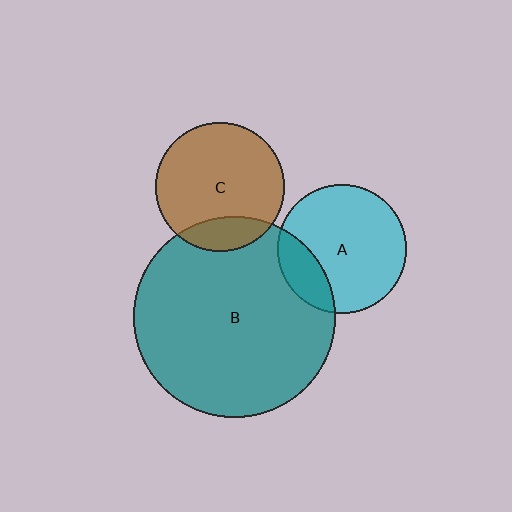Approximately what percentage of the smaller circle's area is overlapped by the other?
Approximately 20%.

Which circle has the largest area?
Circle B (teal).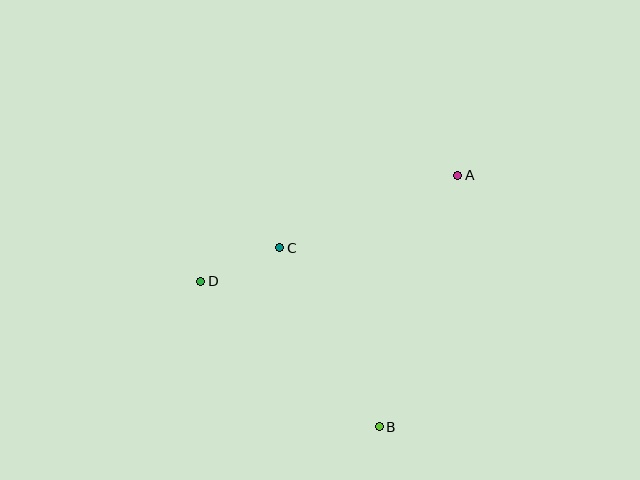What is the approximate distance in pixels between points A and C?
The distance between A and C is approximately 192 pixels.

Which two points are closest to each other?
Points C and D are closest to each other.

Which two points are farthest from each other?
Points A and D are farthest from each other.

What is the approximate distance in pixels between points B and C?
The distance between B and C is approximately 205 pixels.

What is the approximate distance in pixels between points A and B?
The distance between A and B is approximately 263 pixels.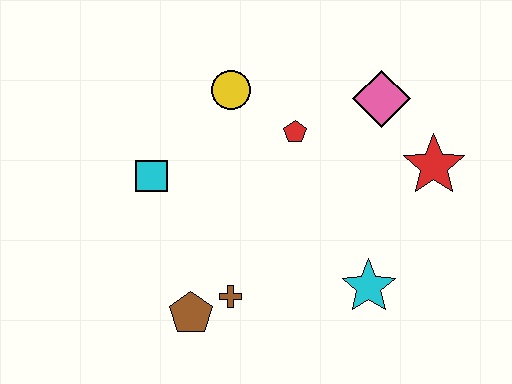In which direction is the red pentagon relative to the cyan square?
The red pentagon is to the right of the cyan square.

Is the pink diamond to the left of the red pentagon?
No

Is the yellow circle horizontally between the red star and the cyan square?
Yes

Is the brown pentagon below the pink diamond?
Yes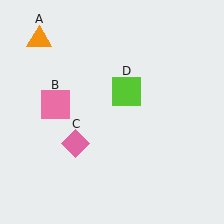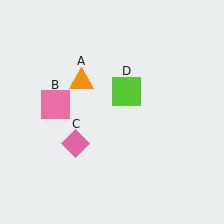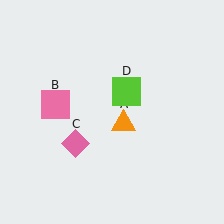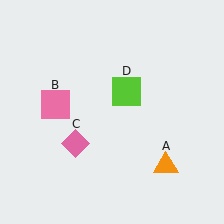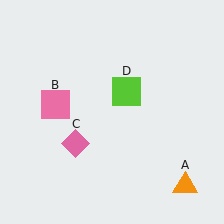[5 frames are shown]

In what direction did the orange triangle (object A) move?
The orange triangle (object A) moved down and to the right.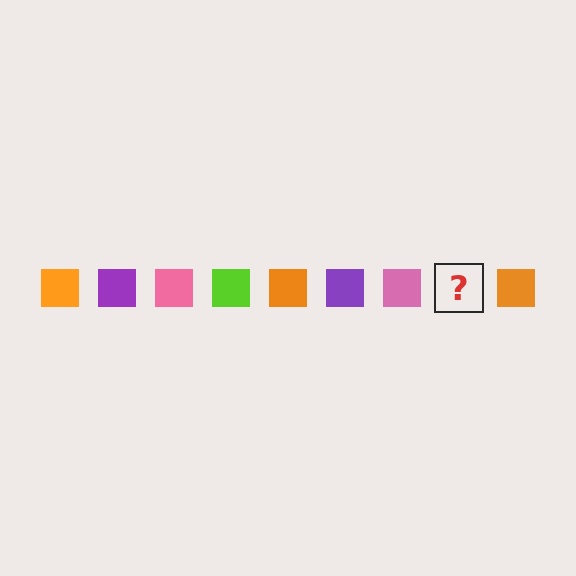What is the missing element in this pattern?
The missing element is a lime square.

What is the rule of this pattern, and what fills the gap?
The rule is that the pattern cycles through orange, purple, pink, lime squares. The gap should be filled with a lime square.